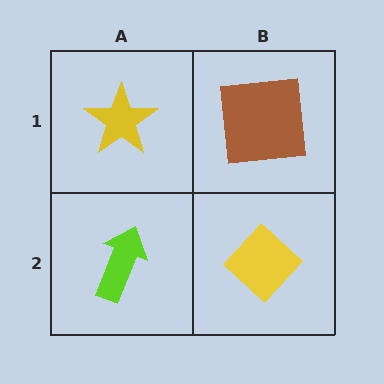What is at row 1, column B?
A brown square.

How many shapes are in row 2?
2 shapes.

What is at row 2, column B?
A yellow diamond.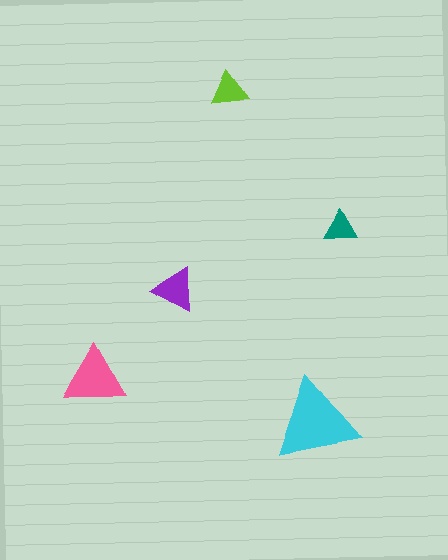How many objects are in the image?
There are 5 objects in the image.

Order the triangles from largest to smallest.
the cyan one, the pink one, the purple one, the lime one, the teal one.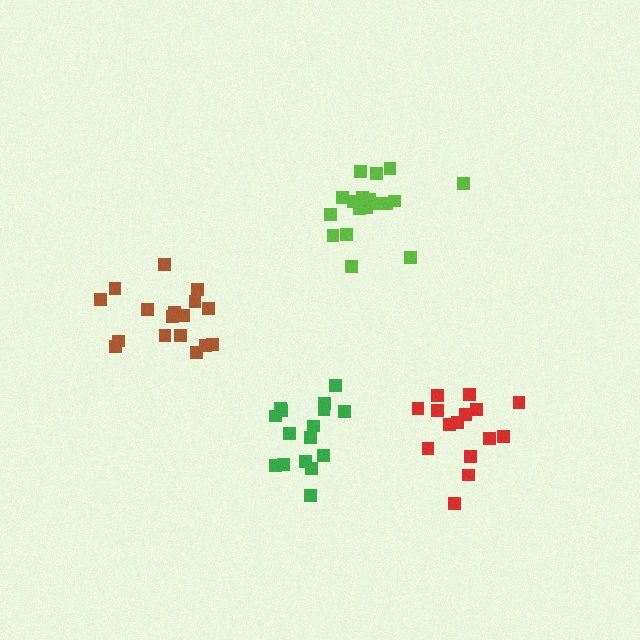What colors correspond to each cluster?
The clusters are colored: brown, lime, green, red.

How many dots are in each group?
Group 1: 17 dots, Group 2: 19 dots, Group 3: 16 dots, Group 4: 15 dots (67 total).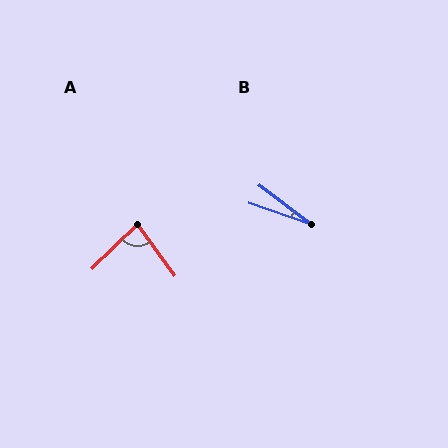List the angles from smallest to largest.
B (18°), A (82°).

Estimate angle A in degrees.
Approximately 82 degrees.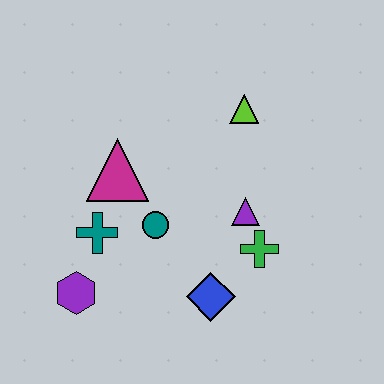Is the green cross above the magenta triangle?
No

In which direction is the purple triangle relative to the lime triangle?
The purple triangle is below the lime triangle.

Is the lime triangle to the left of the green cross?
Yes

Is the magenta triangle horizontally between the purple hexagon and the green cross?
Yes